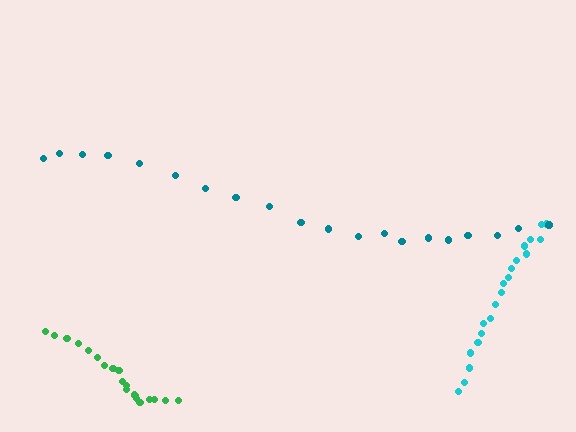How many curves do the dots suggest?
There are 3 distinct paths.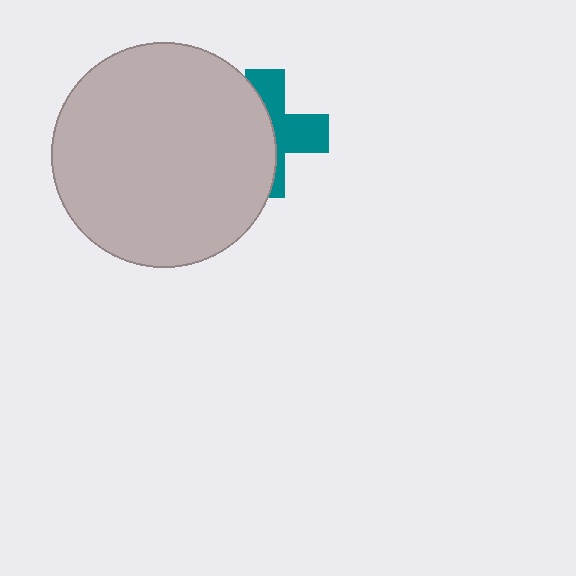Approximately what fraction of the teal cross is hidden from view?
Roughly 55% of the teal cross is hidden behind the light gray circle.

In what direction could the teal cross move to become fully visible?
The teal cross could move right. That would shift it out from behind the light gray circle entirely.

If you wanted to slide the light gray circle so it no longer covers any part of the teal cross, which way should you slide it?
Slide it left — that is the most direct way to separate the two shapes.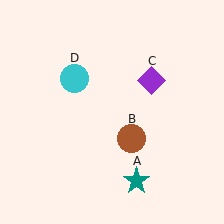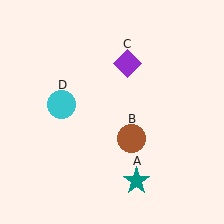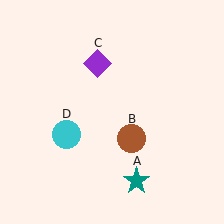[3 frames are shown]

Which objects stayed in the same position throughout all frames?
Teal star (object A) and brown circle (object B) remained stationary.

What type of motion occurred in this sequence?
The purple diamond (object C), cyan circle (object D) rotated counterclockwise around the center of the scene.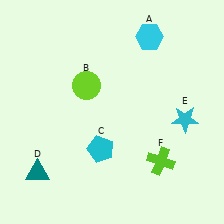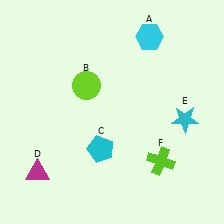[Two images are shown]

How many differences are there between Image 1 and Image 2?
There is 1 difference between the two images.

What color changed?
The triangle (D) changed from teal in Image 1 to magenta in Image 2.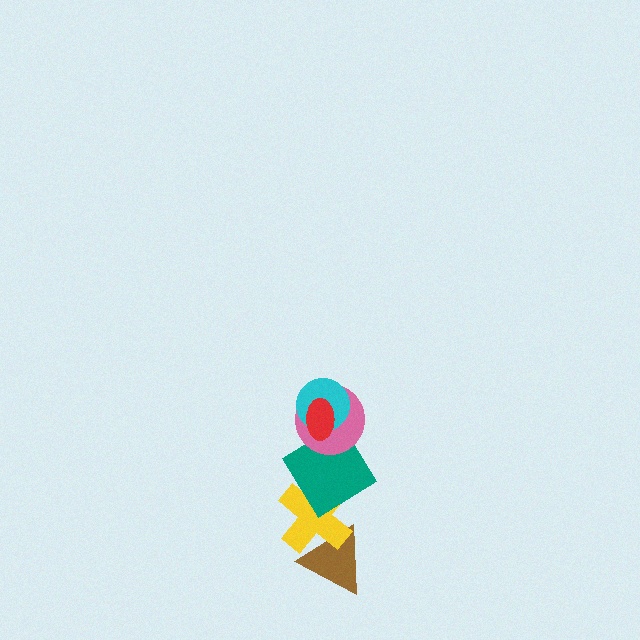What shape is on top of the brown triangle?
The yellow cross is on top of the brown triangle.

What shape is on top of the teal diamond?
The pink circle is on top of the teal diamond.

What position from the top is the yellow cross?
The yellow cross is 5th from the top.